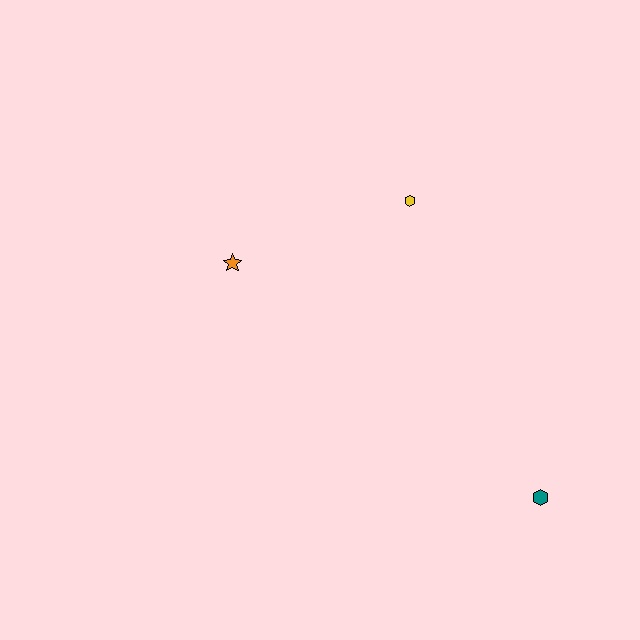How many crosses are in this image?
There are no crosses.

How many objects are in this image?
There are 3 objects.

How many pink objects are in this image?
There are no pink objects.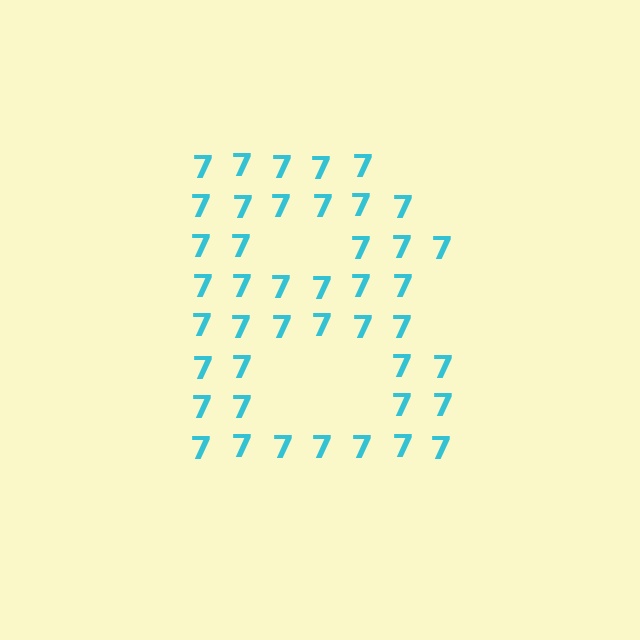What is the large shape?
The large shape is the letter B.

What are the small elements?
The small elements are digit 7's.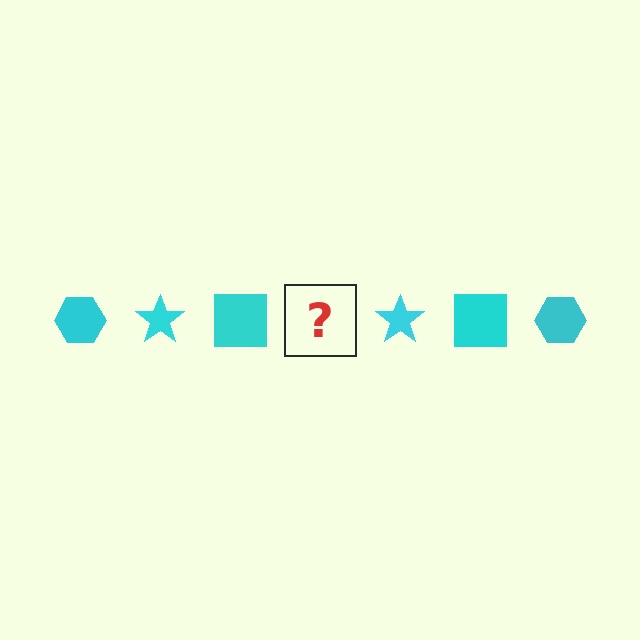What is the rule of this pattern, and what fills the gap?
The rule is that the pattern cycles through hexagon, star, square shapes in cyan. The gap should be filled with a cyan hexagon.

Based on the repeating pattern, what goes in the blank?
The blank should be a cyan hexagon.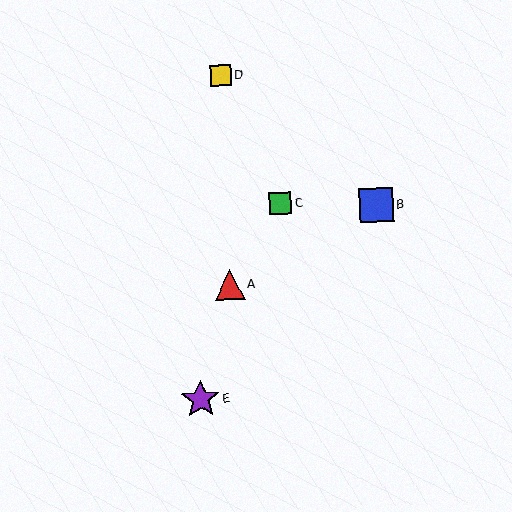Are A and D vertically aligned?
Yes, both are at x≈230.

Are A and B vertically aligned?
No, A is at x≈230 and B is at x≈376.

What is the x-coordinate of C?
Object C is at x≈280.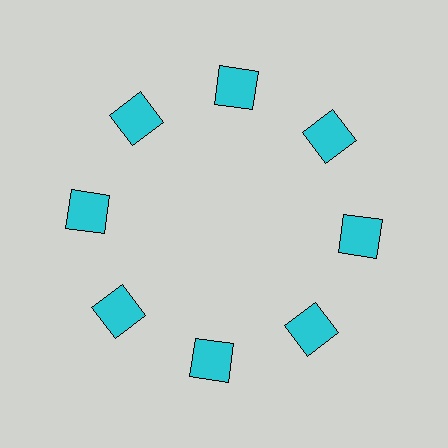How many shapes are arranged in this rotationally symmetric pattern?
There are 8 shapes, arranged in 8 groups of 1.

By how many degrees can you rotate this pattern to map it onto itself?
The pattern maps onto itself every 45 degrees of rotation.